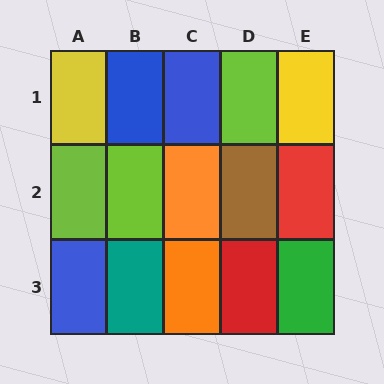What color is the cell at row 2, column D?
Brown.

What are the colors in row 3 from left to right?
Blue, teal, orange, red, green.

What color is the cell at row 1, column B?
Blue.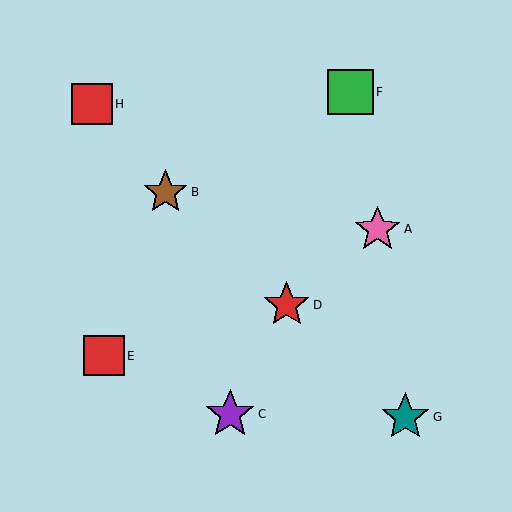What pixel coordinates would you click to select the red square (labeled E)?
Click at (104, 356) to select the red square E.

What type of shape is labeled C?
Shape C is a purple star.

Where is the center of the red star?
The center of the red star is at (287, 305).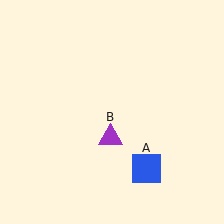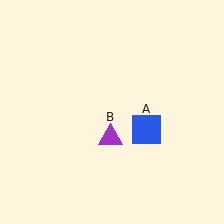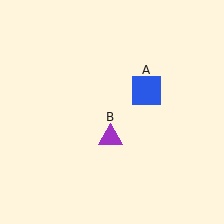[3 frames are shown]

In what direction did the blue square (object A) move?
The blue square (object A) moved up.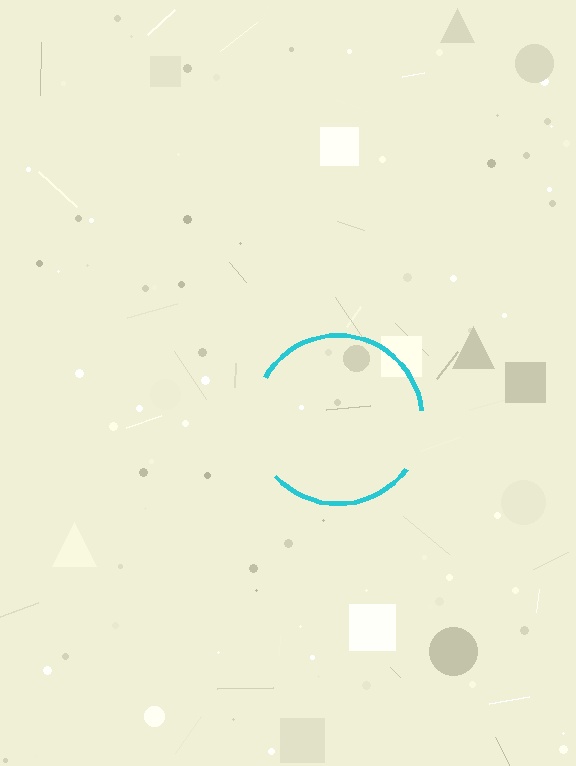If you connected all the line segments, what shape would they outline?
They would outline a circle.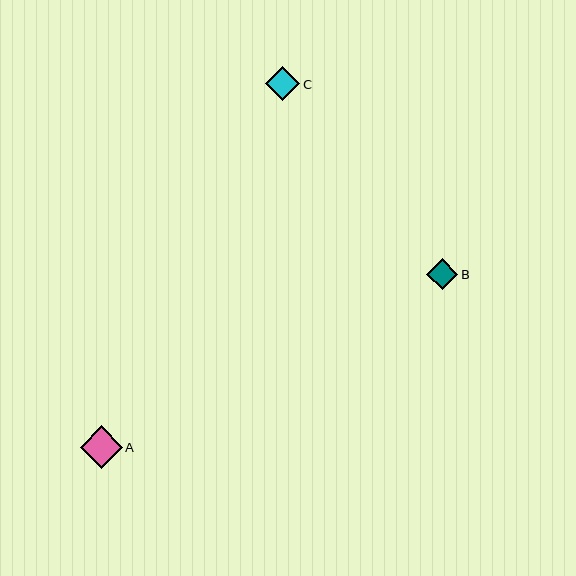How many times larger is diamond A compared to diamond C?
Diamond A is approximately 1.2 times the size of diamond C.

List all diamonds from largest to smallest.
From largest to smallest: A, C, B.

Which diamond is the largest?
Diamond A is the largest with a size of approximately 42 pixels.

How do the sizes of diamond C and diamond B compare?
Diamond C and diamond B are approximately the same size.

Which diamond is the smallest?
Diamond B is the smallest with a size of approximately 31 pixels.